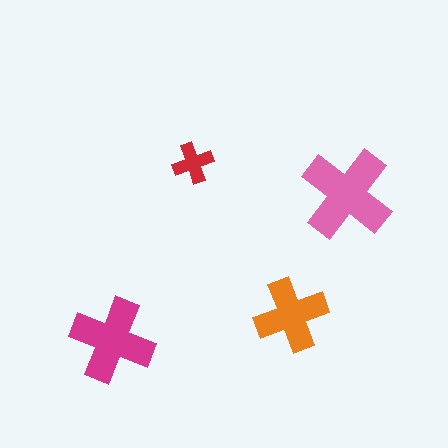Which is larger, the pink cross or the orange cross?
The pink one.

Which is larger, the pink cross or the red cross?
The pink one.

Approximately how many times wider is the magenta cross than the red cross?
About 2 times wider.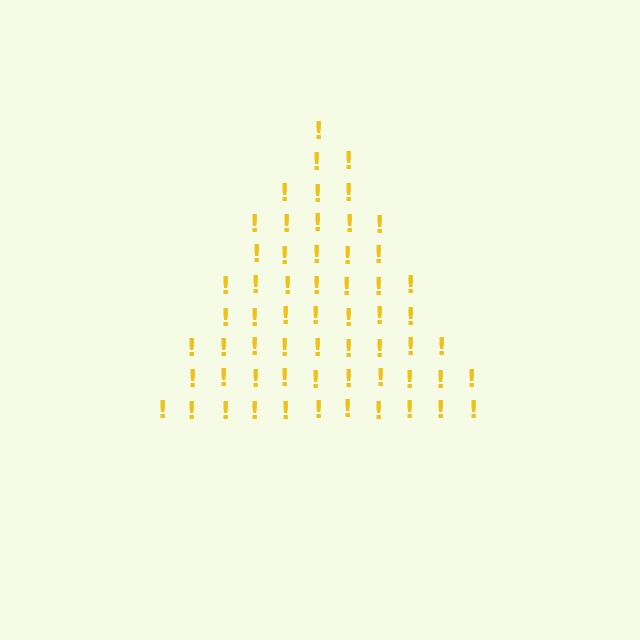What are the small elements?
The small elements are exclamation marks.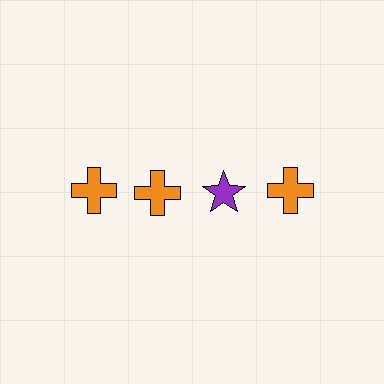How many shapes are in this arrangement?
There are 4 shapes arranged in a grid pattern.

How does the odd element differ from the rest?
It differs in both color (purple instead of orange) and shape (star instead of cross).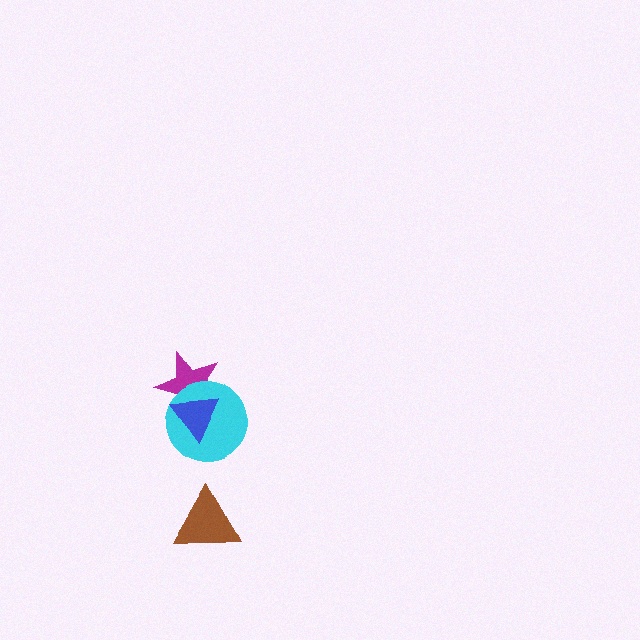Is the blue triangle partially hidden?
No, no other shape covers it.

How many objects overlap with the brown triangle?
0 objects overlap with the brown triangle.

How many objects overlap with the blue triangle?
2 objects overlap with the blue triangle.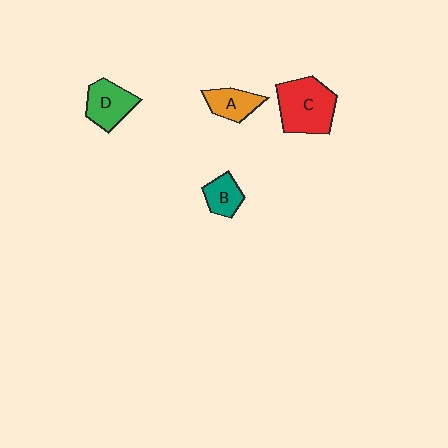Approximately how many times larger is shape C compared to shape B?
Approximately 2.2 times.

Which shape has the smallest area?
Shape B (teal).